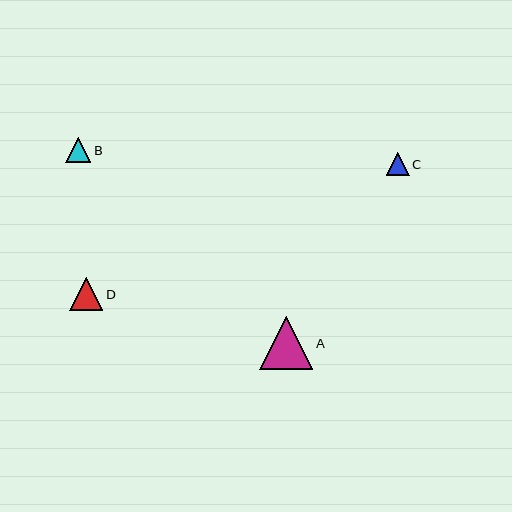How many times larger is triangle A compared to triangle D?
Triangle A is approximately 1.6 times the size of triangle D.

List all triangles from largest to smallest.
From largest to smallest: A, D, B, C.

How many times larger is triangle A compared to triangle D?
Triangle A is approximately 1.6 times the size of triangle D.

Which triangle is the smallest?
Triangle C is the smallest with a size of approximately 23 pixels.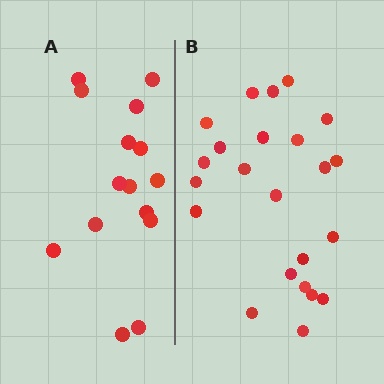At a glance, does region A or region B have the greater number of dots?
Region B (the right region) has more dots.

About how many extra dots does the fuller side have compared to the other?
Region B has roughly 8 or so more dots than region A.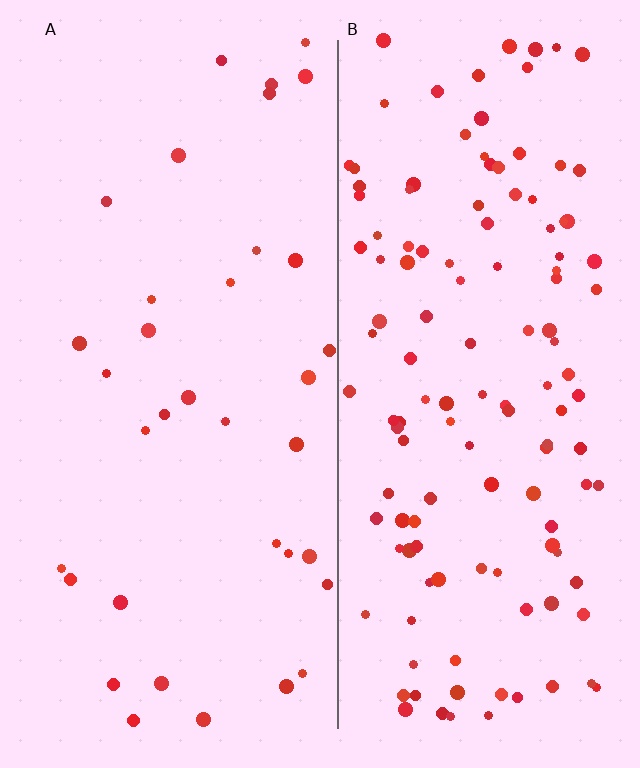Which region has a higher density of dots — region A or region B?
B (the right).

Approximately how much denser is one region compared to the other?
Approximately 3.7× — region B over region A.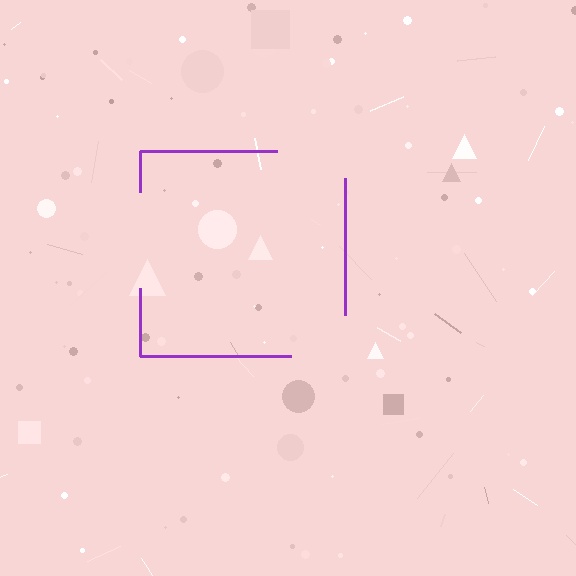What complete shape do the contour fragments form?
The contour fragments form a square.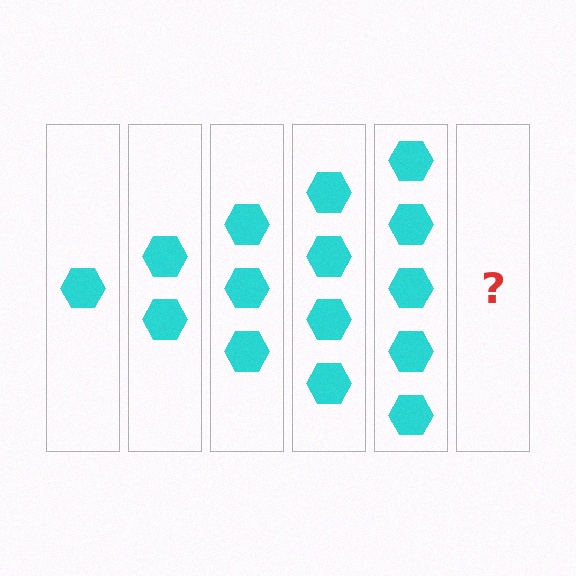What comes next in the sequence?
The next element should be 6 hexagons.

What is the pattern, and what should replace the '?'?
The pattern is that each step adds one more hexagon. The '?' should be 6 hexagons.